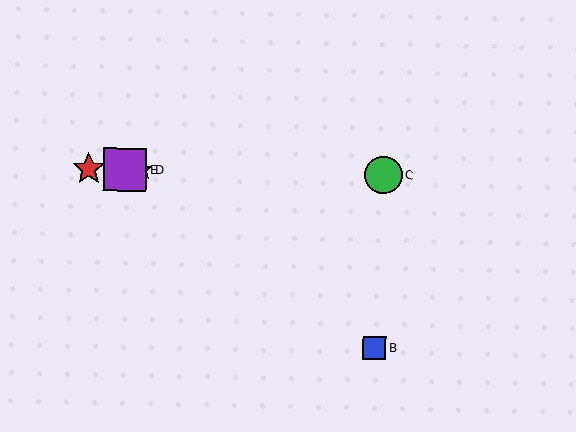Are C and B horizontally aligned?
No, C is at y≈175 and B is at y≈348.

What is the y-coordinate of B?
Object B is at y≈348.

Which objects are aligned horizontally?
Objects A, C, D, E are aligned horizontally.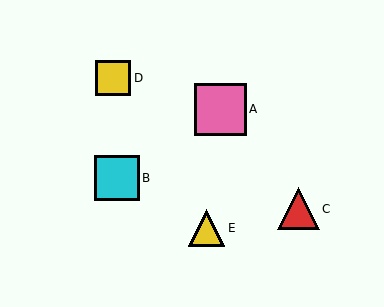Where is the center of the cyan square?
The center of the cyan square is at (117, 178).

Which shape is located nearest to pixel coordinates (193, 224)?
The yellow triangle (labeled E) at (206, 228) is nearest to that location.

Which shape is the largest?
The pink square (labeled A) is the largest.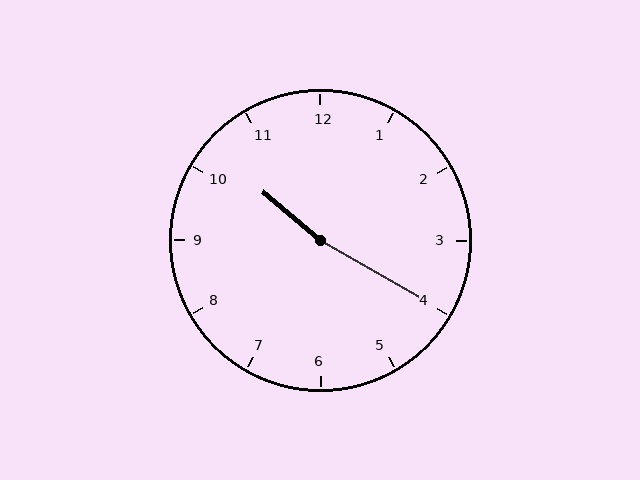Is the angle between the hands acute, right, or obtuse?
It is obtuse.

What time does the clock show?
10:20.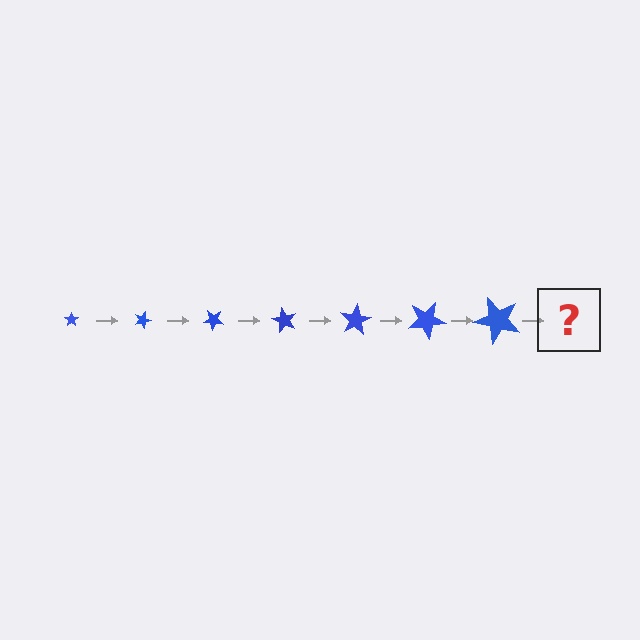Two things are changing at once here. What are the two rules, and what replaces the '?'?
The two rules are that the star grows larger each step and it rotates 20 degrees each step. The '?' should be a star, larger than the previous one and rotated 140 degrees from the start.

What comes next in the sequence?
The next element should be a star, larger than the previous one and rotated 140 degrees from the start.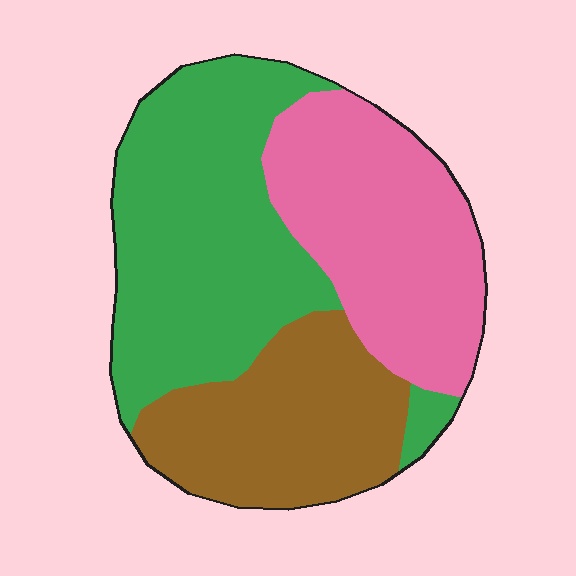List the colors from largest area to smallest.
From largest to smallest: green, pink, brown.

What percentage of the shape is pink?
Pink covers roughly 30% of the shape.